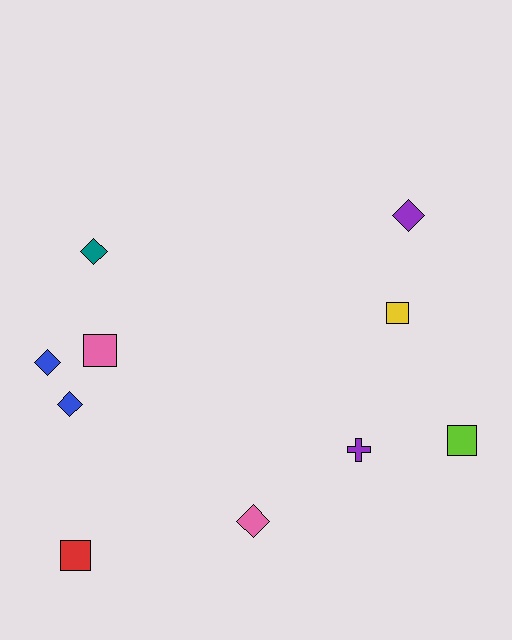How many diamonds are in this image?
There are 5 diamonds.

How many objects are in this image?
There are 10 objects.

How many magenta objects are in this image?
There are no magenta objects.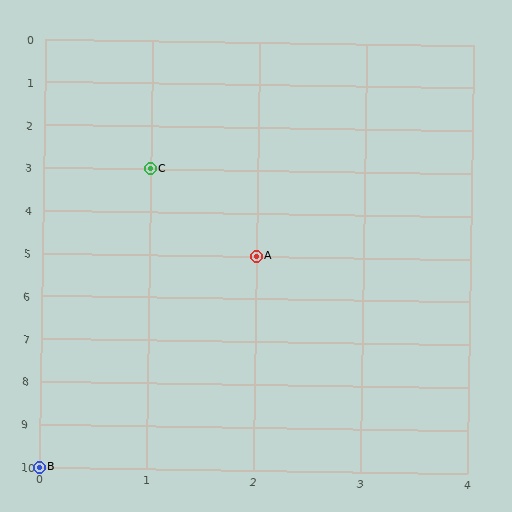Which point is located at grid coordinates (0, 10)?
Point B is at (0, 10).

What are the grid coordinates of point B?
Point B is at grid coordinates (0, 10).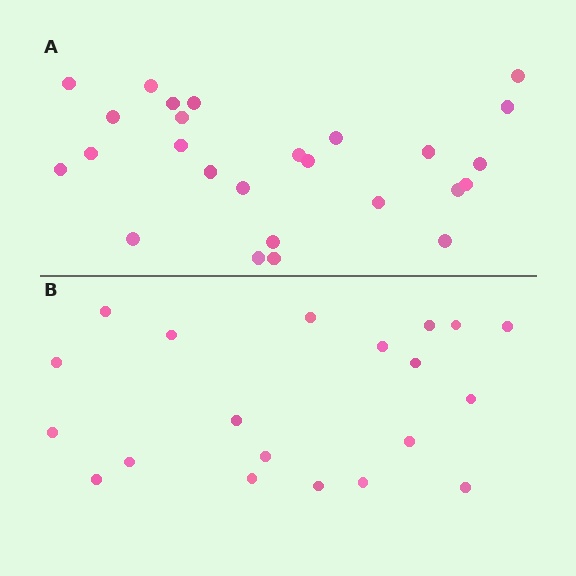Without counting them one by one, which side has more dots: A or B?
Region A (the top region) has more dots.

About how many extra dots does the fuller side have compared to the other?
Region A has about 6 more dots than region B.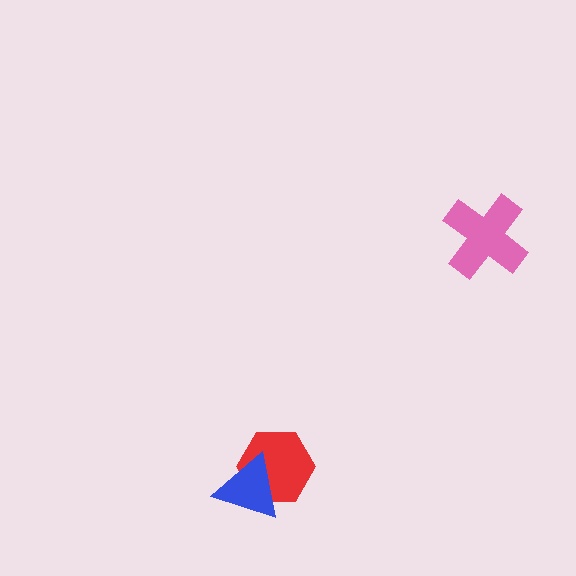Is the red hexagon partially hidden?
Yes, it is partially covered by another shape.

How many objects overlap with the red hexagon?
1 object overlaps with the red hexagon.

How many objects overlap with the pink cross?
0 objects overlap with the pink cross.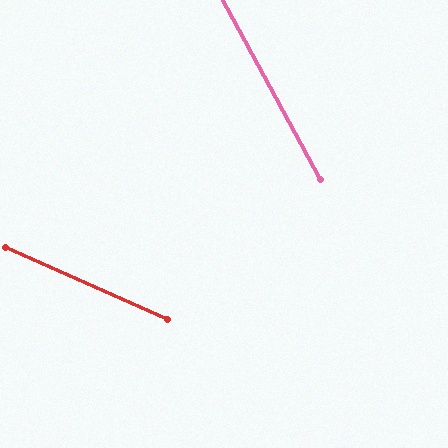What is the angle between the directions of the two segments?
Approximately 37 degrees.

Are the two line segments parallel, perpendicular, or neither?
Neither parallel nor perpendicular — they differ by about 37°.